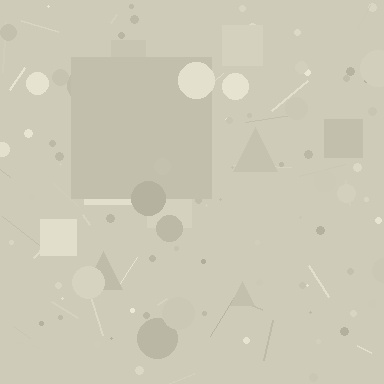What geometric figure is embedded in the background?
A square is embedded in the background.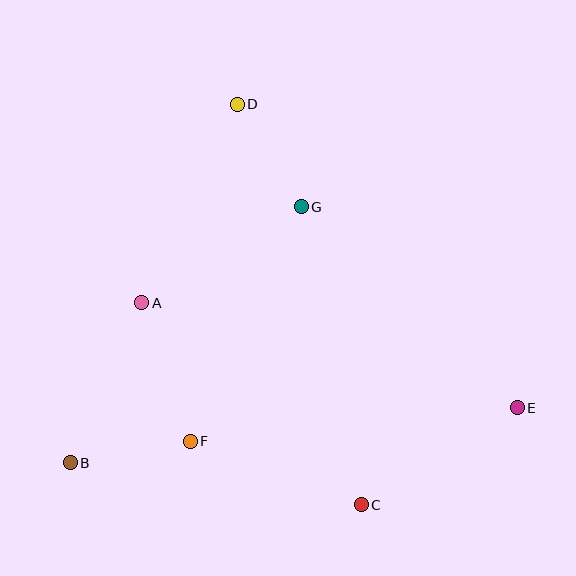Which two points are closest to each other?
Points D and G are closest to each other.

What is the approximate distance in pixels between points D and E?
The distance between D and E is approximately 413 pixels.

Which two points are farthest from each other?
Points B and E are farthest from each other.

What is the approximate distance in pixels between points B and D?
The distance between B and D is approximately 395 pixels.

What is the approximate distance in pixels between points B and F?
The distance between B and F is approximately 122 pixels.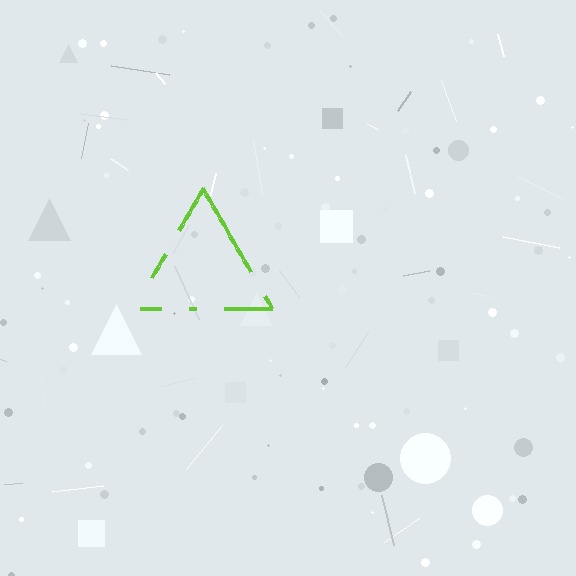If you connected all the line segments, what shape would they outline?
They would outline a triangle.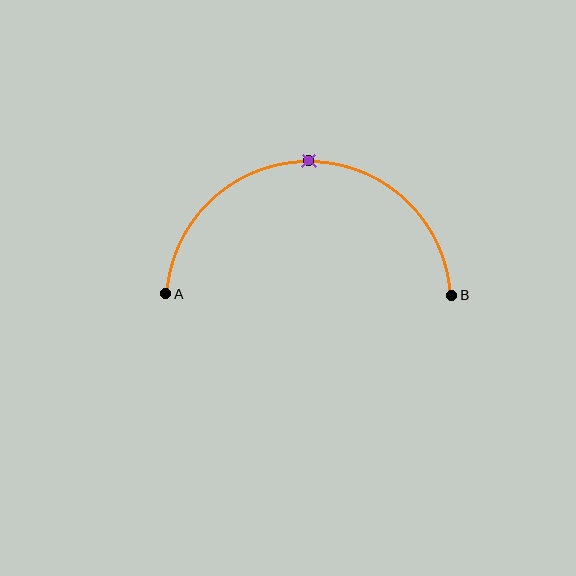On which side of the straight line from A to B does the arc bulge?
The arc bulges above the straight line connecting A and B.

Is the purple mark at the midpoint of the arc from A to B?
Yes. The purple mark lies on the arc at equal arc-length from both A and B — it is the arc midpoint.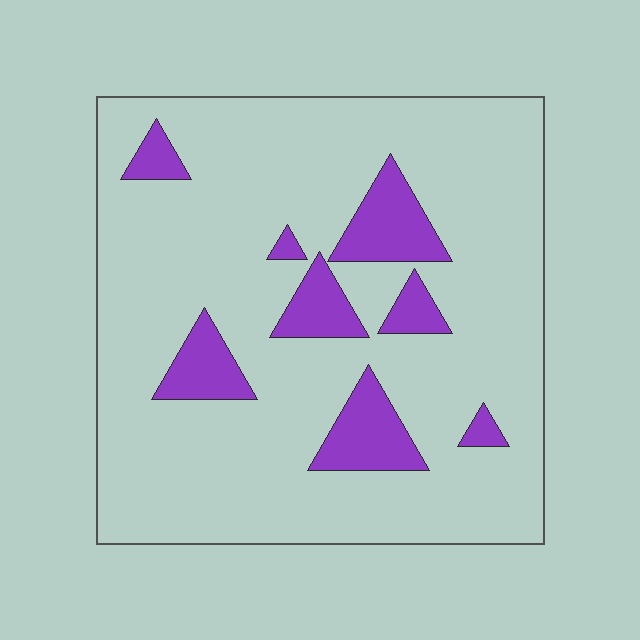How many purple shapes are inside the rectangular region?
8.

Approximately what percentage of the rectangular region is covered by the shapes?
Approximately 15%.